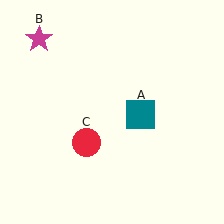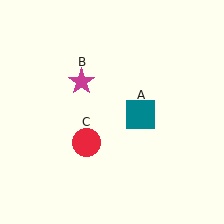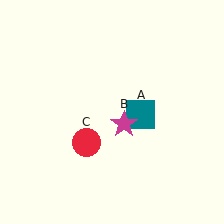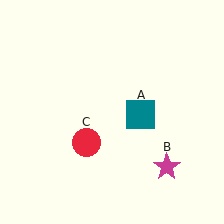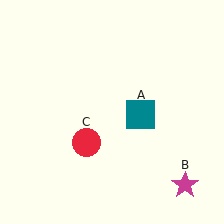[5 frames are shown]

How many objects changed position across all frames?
1 object changed position: magenta star (object B).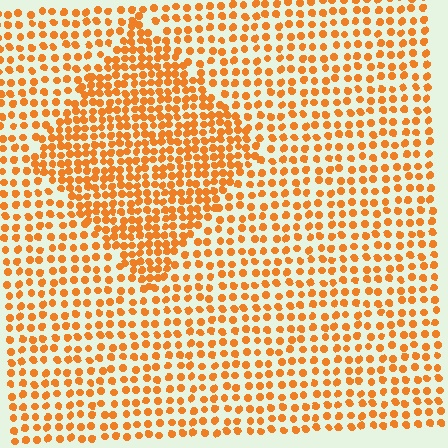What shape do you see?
I see a diamond.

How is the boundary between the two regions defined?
The boundary is defined by a change in element density (approximately 1.8x ratio). All elements are the same color, size, and shape.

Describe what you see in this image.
The image contains small orange elements arranged at two different densities. A diamond-shaped region is visible where the elements are more densely packed than the surrounding area.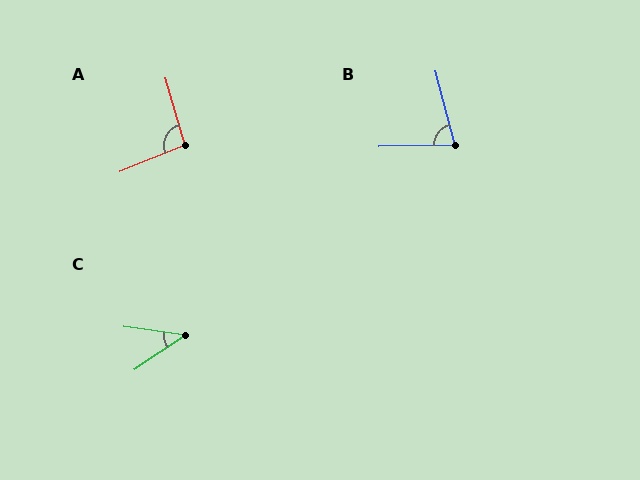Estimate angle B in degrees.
Approximately 77 degrees.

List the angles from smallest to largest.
C (42°), B (77°), A (97°).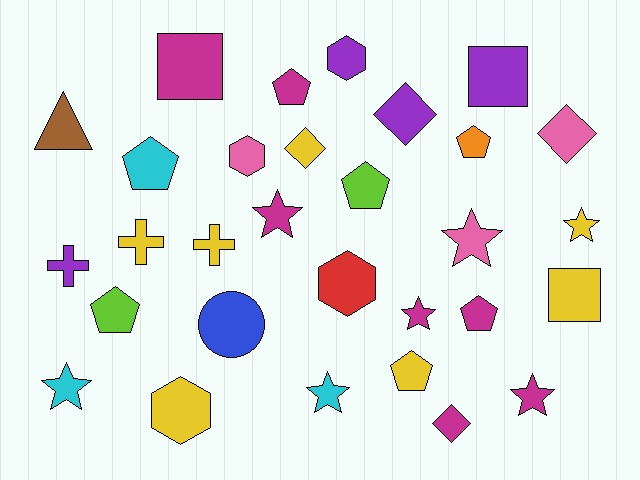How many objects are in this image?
There are 30 objects.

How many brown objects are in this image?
There is 1 brown object.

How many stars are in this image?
There are 7 stars.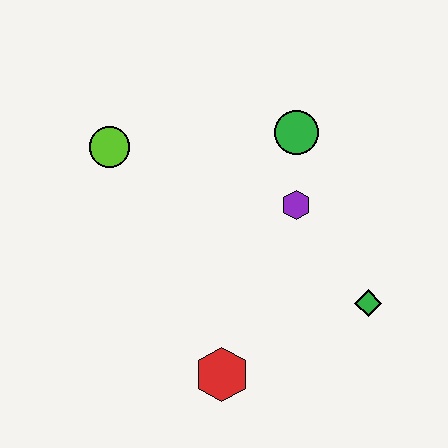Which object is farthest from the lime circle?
The green diamond is farthest from the lime circle.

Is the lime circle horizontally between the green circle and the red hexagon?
No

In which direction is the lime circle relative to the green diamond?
The lime circle is to the left of the green diamond.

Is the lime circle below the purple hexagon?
No